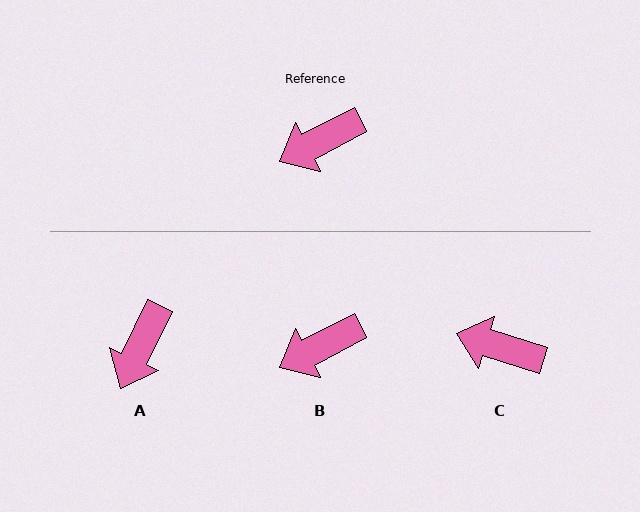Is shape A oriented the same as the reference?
No, it is off by about 37 degrees.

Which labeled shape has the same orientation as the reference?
B.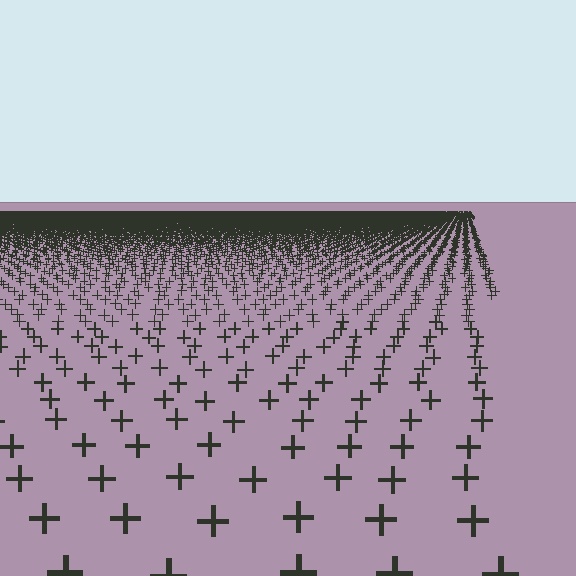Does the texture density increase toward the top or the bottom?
Density increases toward the top.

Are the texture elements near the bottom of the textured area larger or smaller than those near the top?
Larger. Near the bottom, elements are closer to the viewer and appear at a bigger on-screen size.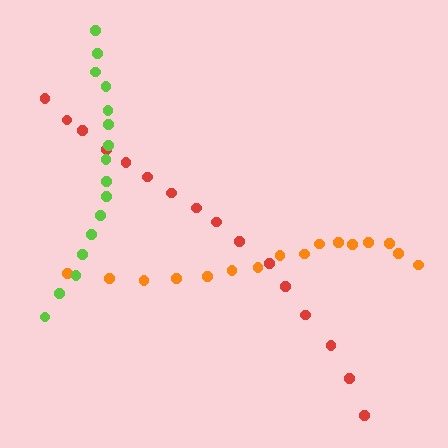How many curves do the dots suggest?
There are 3 distinct paths.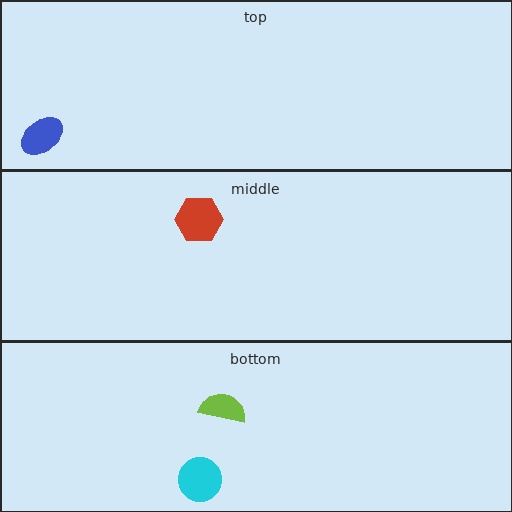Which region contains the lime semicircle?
The bottom region.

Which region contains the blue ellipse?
The top region.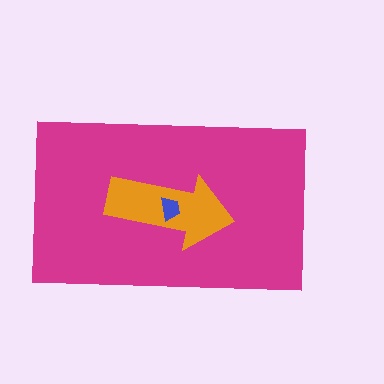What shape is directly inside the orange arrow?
The blue trapezoid.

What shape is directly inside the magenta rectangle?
The orange arrow.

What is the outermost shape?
The magenta rectangle.